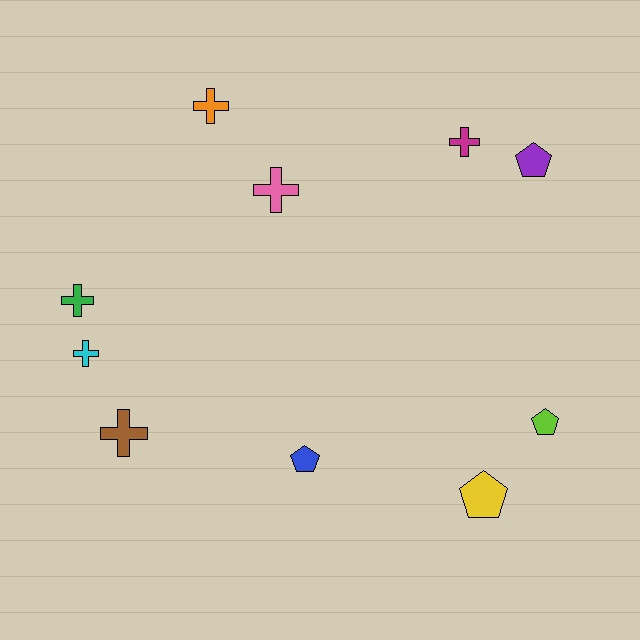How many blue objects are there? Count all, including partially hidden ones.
There is 1 blue object.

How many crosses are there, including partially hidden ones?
There are 6 crosses.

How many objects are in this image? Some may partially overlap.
There are 10 objects.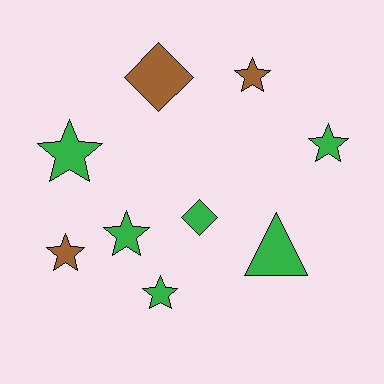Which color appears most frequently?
Green, with 6 objects.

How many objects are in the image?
There are 9 objects.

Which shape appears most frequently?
Star, with 6 objects.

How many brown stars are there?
There are 2 brown stars.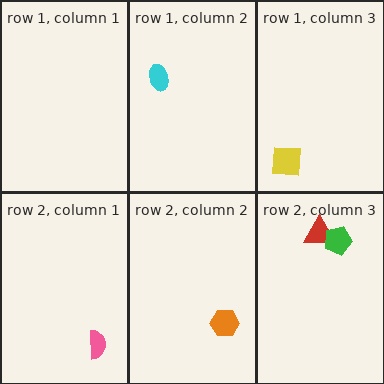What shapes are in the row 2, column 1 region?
The pink semicircle.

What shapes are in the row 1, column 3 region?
The yellow square.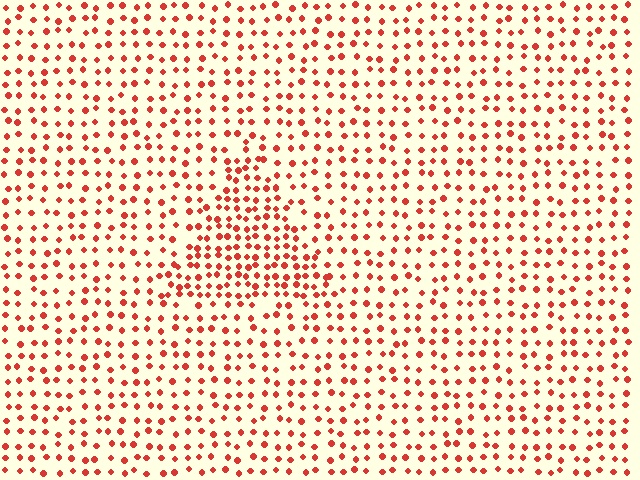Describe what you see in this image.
The image contains small red elements arranged at two different densities. A triangle-shaped region is visible where the elements are more densely packed than the surrounding area.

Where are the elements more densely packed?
The elements are more densely packed inside the triangle boundary.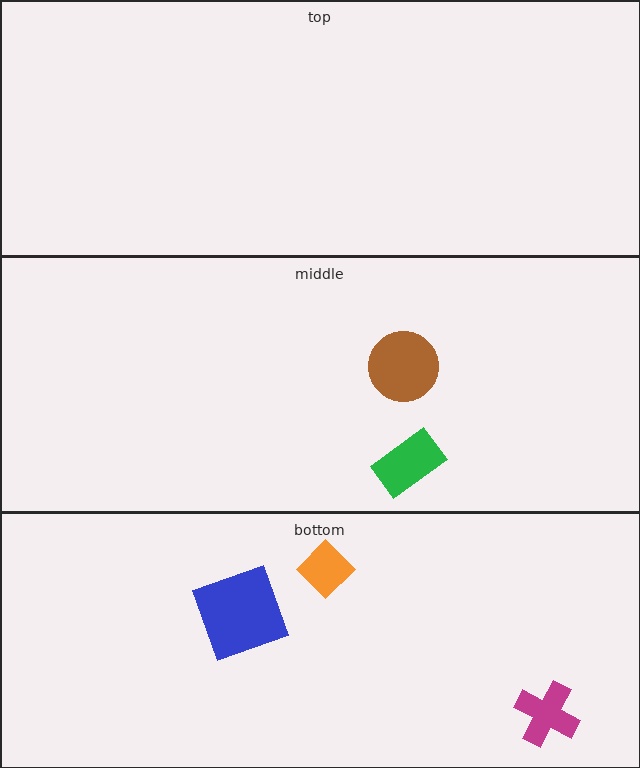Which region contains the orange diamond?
The bottom region.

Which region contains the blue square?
The bottom region.